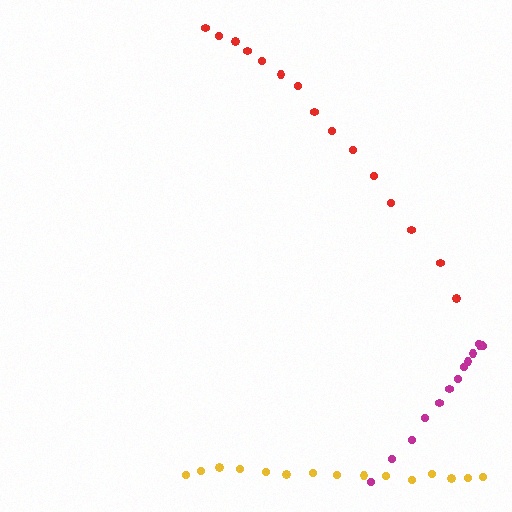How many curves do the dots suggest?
There are 3 distinct paths.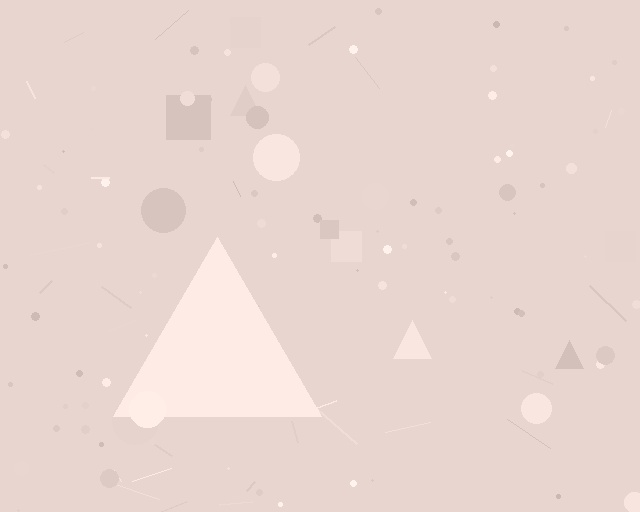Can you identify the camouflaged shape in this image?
The camouflaged shape is a triangle.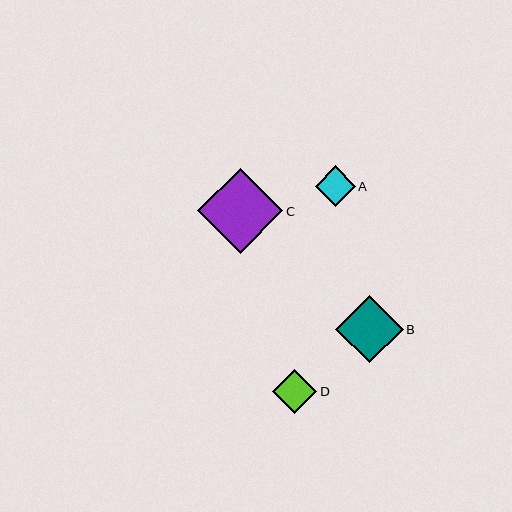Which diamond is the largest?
Diamond C is the largest with a size of approximately 85 pixels.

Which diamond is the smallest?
Diamond A is the smallest with a size of approximately 40 pixels.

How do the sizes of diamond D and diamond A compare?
Diamond D and diamond A are approximately the same size.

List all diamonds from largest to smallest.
From largest to smallest: C, B, D, A.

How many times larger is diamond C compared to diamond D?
Diamond C is approximately 1.9 times the size of diamond D.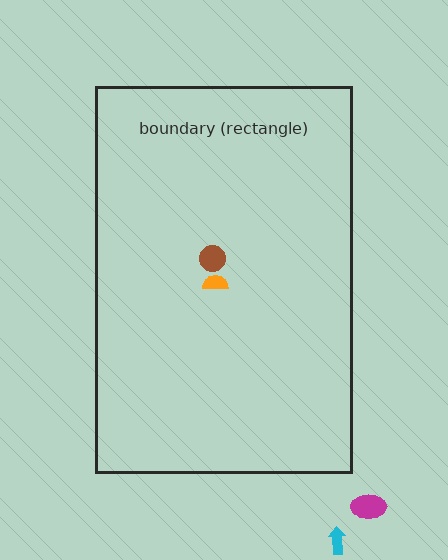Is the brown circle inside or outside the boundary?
Inside.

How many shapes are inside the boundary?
2 inside, 2 outside.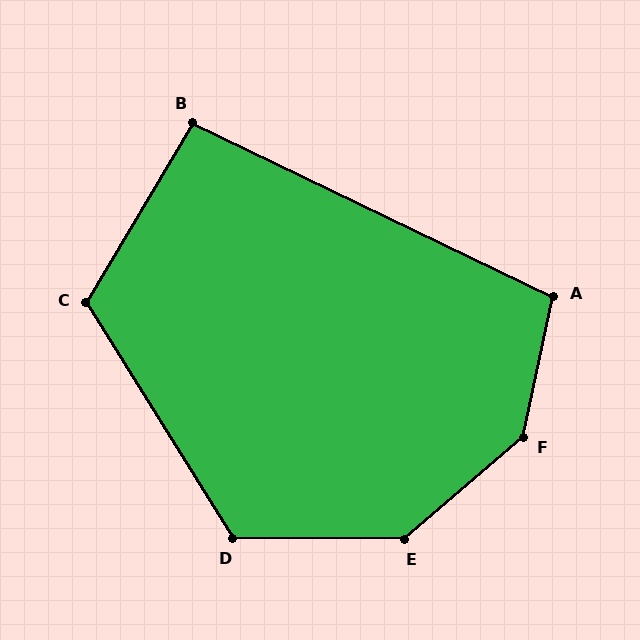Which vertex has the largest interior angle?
F, at approximately 143 degrees.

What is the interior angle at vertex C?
Approximately 117 degrees (obtuse).